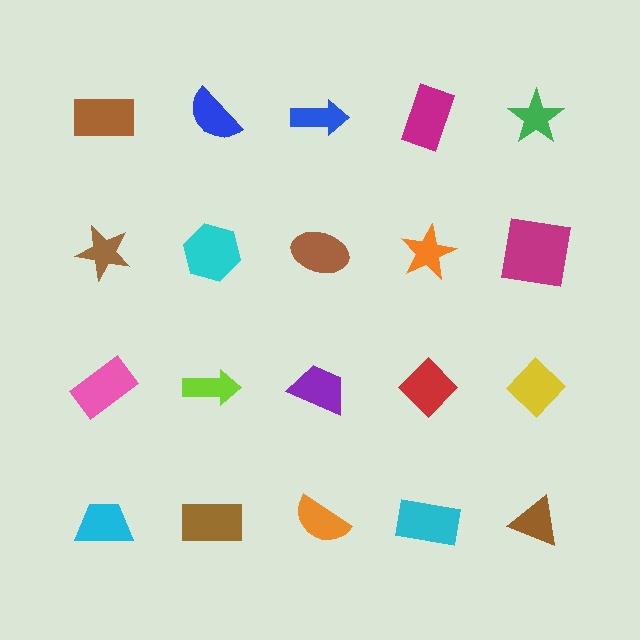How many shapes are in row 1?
5 shapes.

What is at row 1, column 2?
A blue semicircle.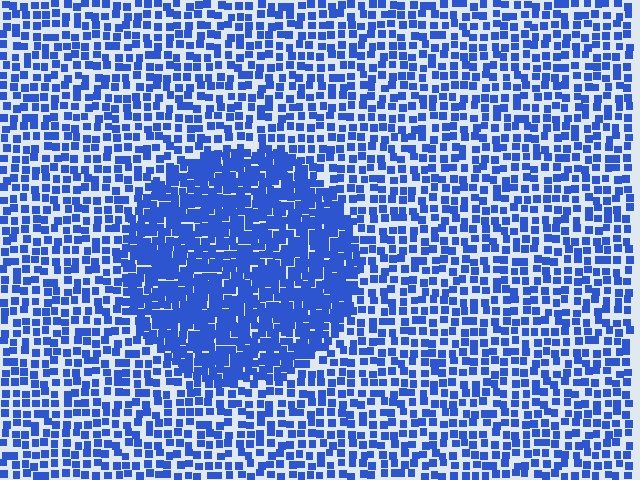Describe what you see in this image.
The image contains small blue elements arranged at two different densities. A circle-shaped region is visible where the elements are more densely packed than the surrounding area.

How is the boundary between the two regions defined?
The boundary is defined by a change in element density (approximately 2.0x ratio). All elements are the same color, size, and shape.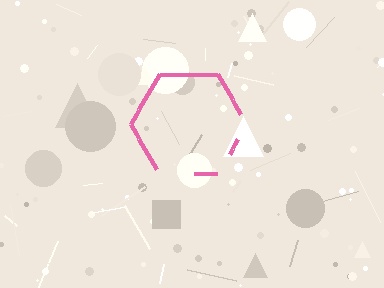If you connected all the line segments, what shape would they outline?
They would outline a hexagon.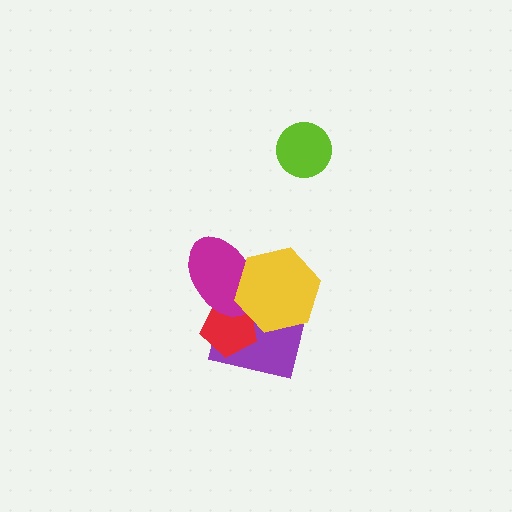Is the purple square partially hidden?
Yes, it is partially covered by another shape.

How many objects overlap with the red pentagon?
3 objects overlap with the red pentagon.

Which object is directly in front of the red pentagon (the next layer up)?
The magenta ellipse is directly in front of the red pentagon.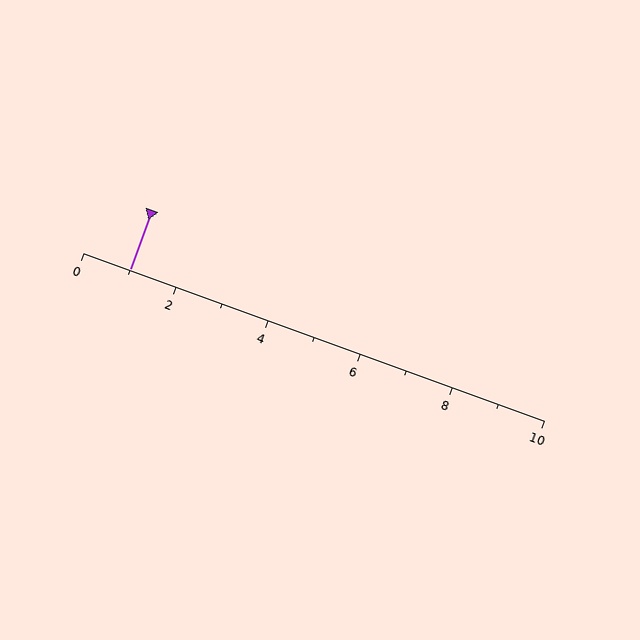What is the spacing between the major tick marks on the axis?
The major ticks are spaced 2 apart.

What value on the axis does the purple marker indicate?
The marker indicates approximately 1.